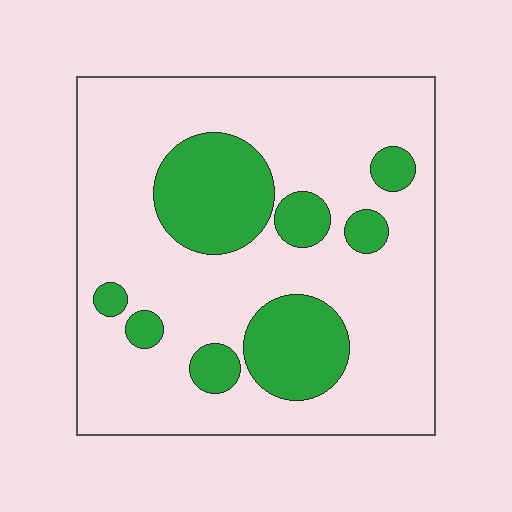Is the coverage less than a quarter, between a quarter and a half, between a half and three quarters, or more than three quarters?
Less than a quarter.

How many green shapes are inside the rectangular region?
8.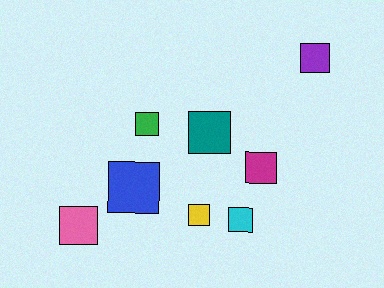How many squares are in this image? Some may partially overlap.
There are 8 squares.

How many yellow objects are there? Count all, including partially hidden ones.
There is 1 yellow object.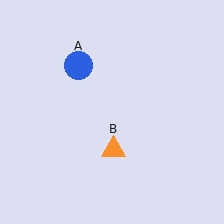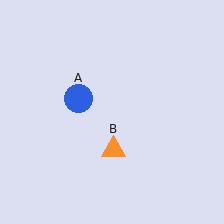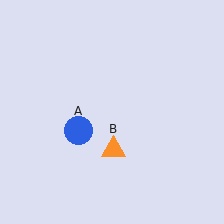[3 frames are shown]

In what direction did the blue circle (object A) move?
The blue circle (object A) moved down.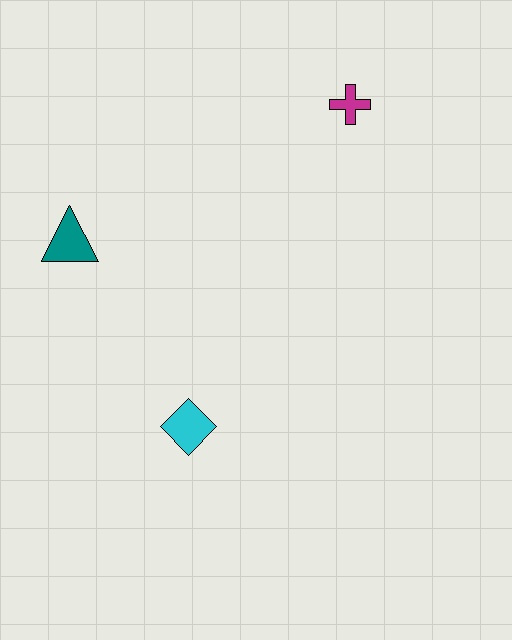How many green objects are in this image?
There are no green objects.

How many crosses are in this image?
There is 1 cross.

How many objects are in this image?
There are 3 objects.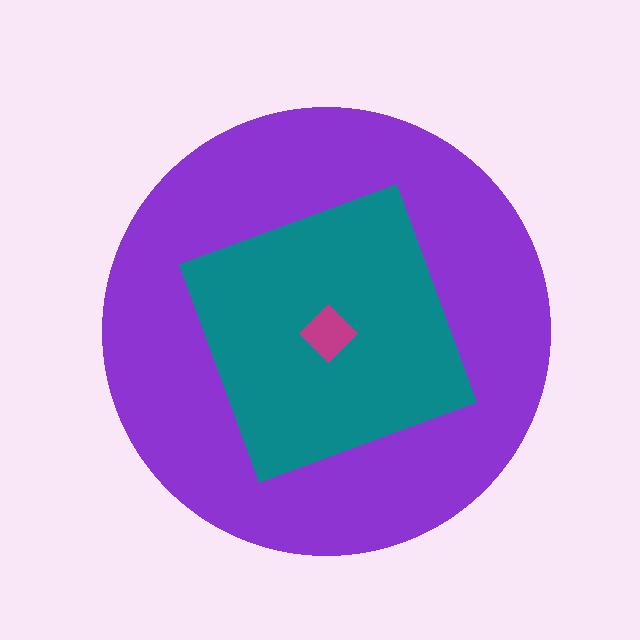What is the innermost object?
The magenta diamond.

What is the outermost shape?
The purple circle.